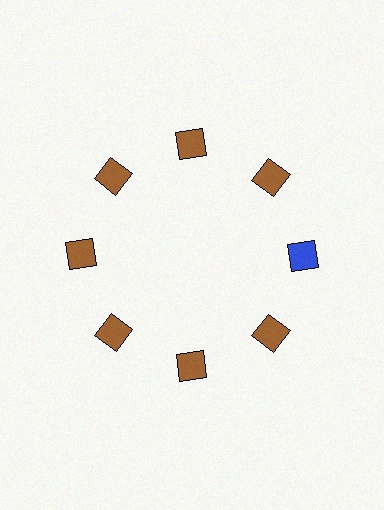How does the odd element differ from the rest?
It has a different color: blue instead of brown.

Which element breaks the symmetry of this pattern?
The blue square at roughly the 3 o'clock position breaks the symmetry. All other shapes are brown squares.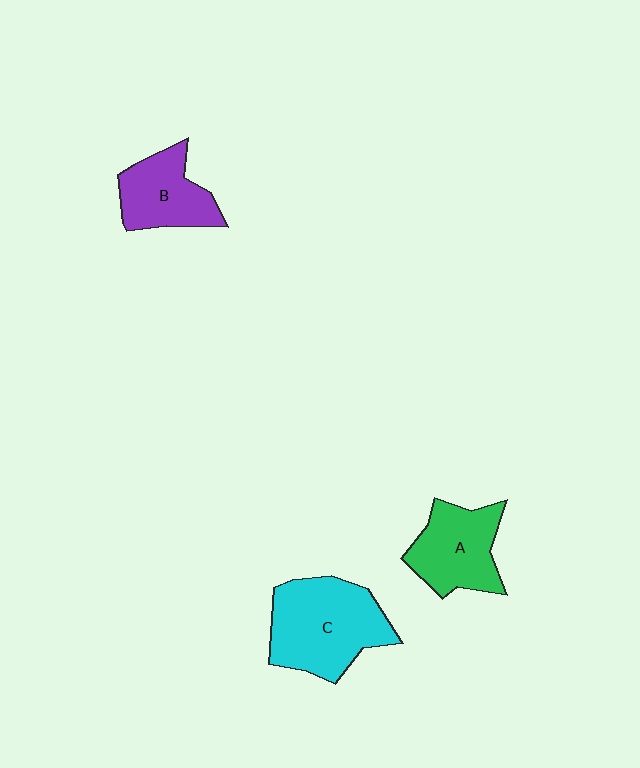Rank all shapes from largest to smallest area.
From largest to smallest: C (cyan), A (green), B (purple).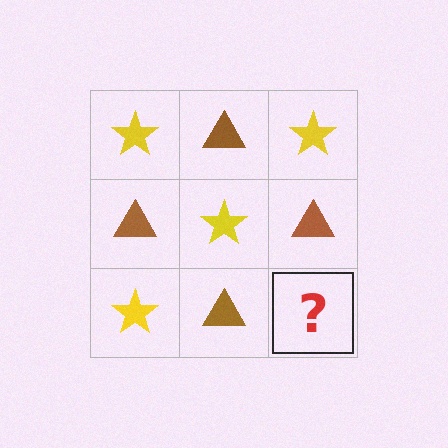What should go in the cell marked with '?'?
The missing cell should contain a yellow star.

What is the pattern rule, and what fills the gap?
The rule is that it alternates yellow star and brown triangle in a checkerboard pattern. The gap should be filled with a yellow star.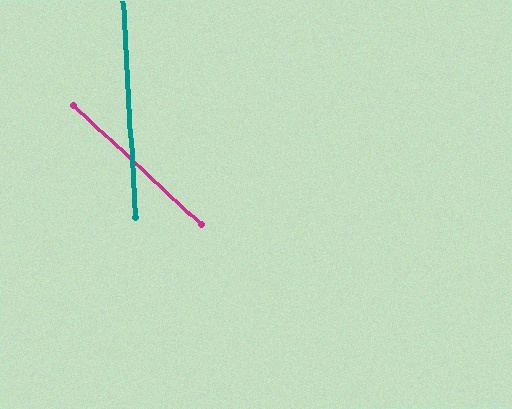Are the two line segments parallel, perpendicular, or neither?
Neither parallel nor perpendicular — they differ by about 44°.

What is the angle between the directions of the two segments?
Approximately 44 degrees.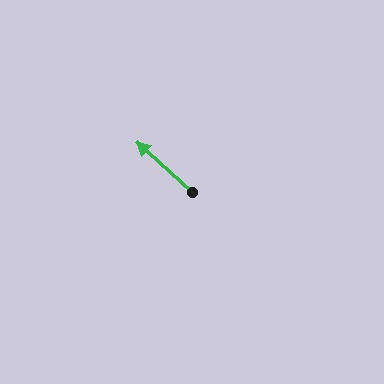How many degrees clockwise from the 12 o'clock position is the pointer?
Approximately 312 degrees.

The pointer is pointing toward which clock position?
Roughly 10 o'clock.